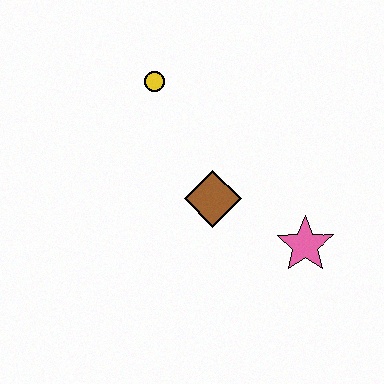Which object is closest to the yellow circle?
The brown diamond is closest to the yellow circle.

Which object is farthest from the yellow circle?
The pink star is farthest from the yellow circle.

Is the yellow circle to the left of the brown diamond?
Yes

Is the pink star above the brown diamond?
No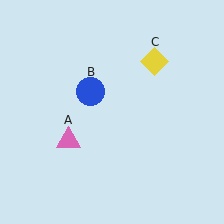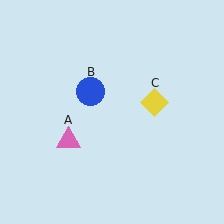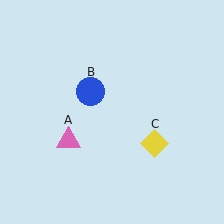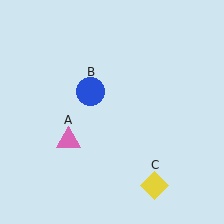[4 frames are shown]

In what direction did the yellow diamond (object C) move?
The yellow diamond (object C) moved down.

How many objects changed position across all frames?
1 object changed position: yellow diamond (object C).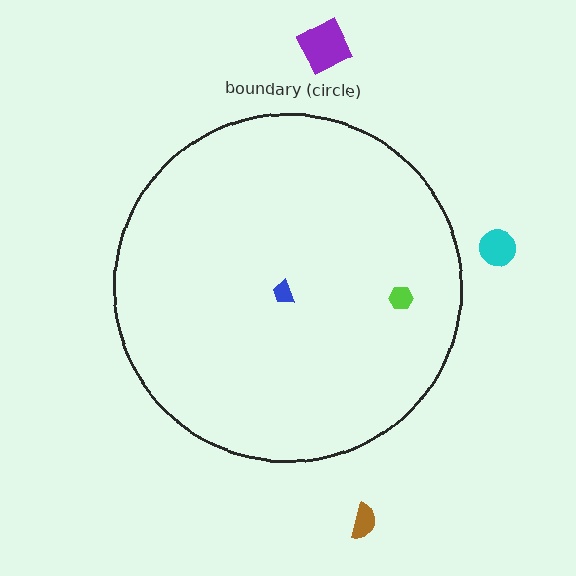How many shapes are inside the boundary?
2 inside, 3 outside.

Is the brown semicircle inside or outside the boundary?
Outside.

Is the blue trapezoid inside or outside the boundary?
Inside.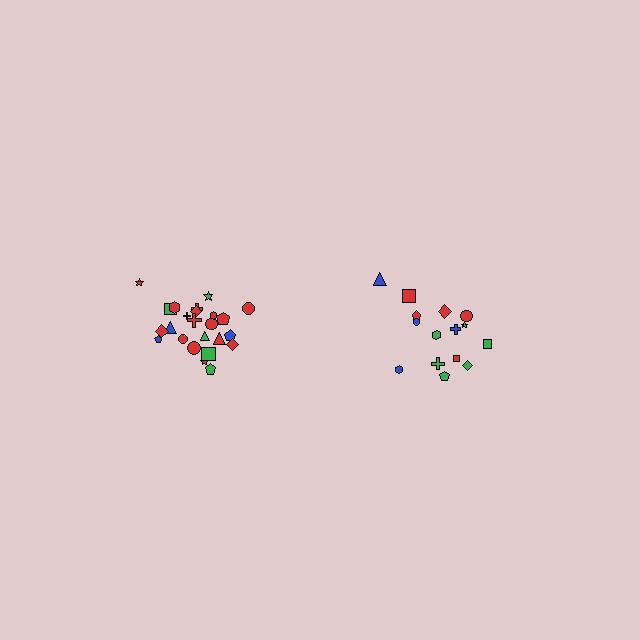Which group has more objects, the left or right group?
The left group.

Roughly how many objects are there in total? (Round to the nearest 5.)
Roughly 40 objects in total.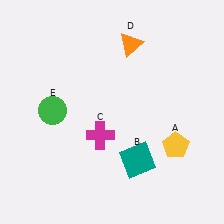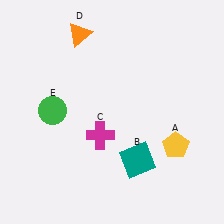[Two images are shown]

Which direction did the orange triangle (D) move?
The orange triangle (D) moved left.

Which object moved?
The orange triangle (D) moved left.